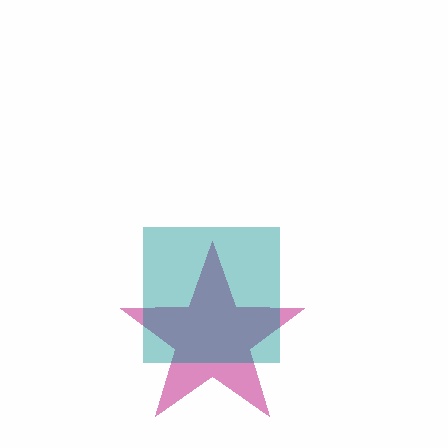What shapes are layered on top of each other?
The layered shapes are: a magenta star, a teal square.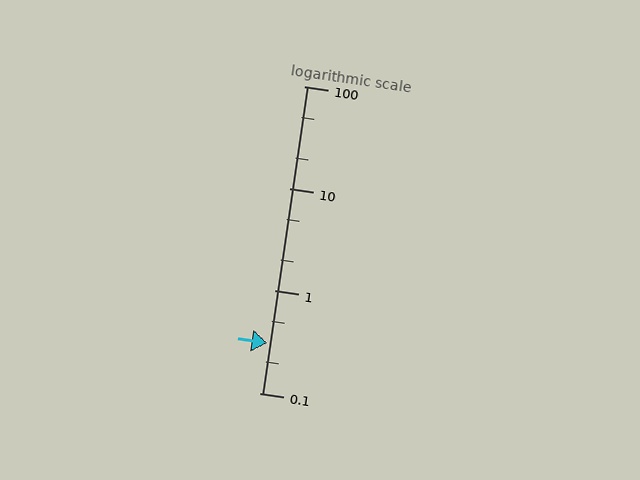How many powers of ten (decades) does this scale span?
The scale spans 3 decades, from 0.1 to 100.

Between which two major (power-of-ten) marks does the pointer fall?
The pointer is between 0.1 and 1.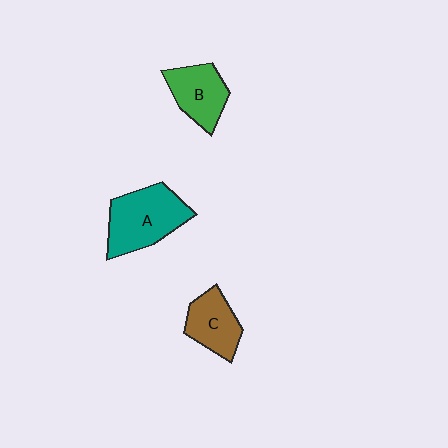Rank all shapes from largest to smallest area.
From largest to smallest: A (teal), B (green), C (brown).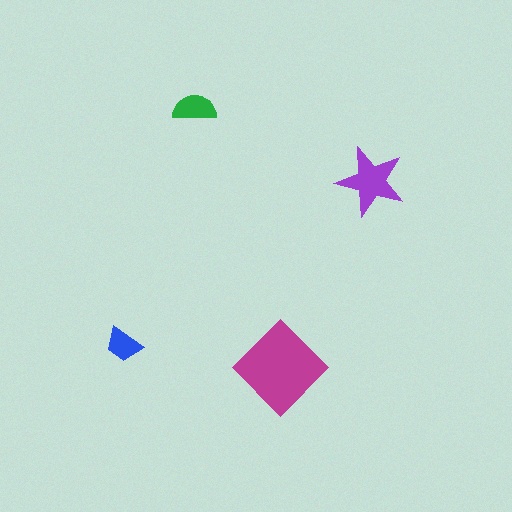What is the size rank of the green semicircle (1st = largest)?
3rd.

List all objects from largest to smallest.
The magenta diamond, the purple star, the green semicircle, the blue trapezoid.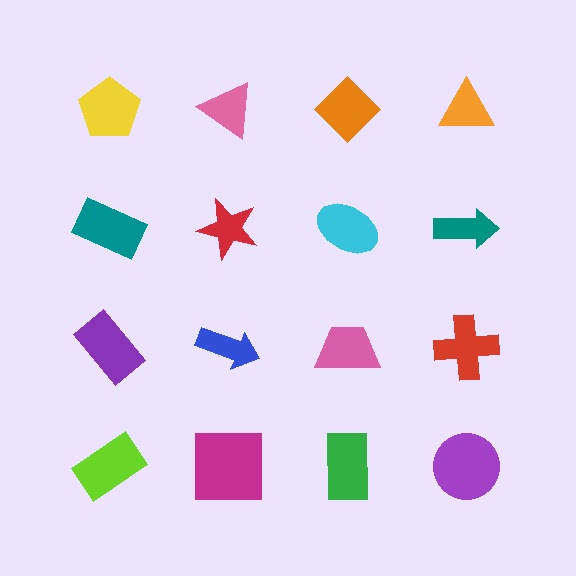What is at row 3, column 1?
A purple rectangle.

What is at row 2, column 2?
A red star.